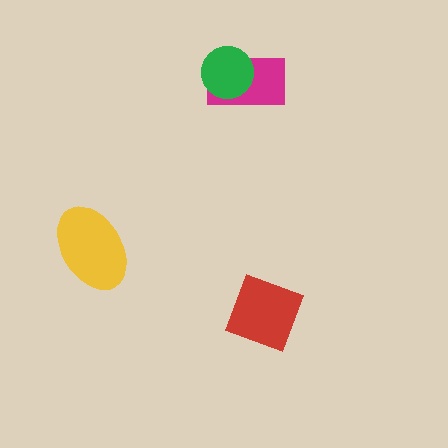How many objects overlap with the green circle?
1 object overlaps with the green circle.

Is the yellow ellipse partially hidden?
No, no other shape covers it.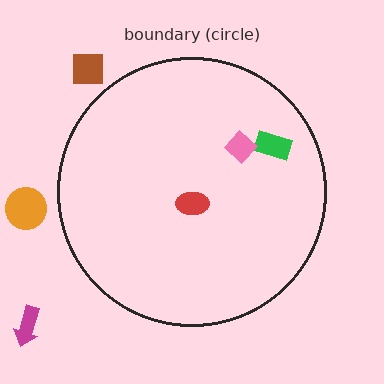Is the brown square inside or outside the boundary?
Outside.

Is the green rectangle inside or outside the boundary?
Inside.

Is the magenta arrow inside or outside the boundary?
Outside.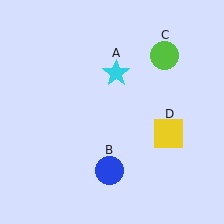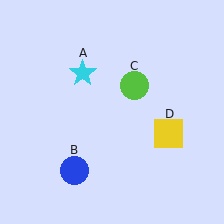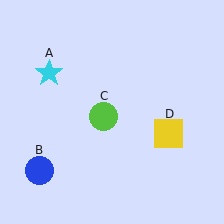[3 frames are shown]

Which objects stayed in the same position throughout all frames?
Yellow square (object D) remained stationary.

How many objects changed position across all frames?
3 objects changed position: cyan star (object A), blue circle (object B), lime circle (object C).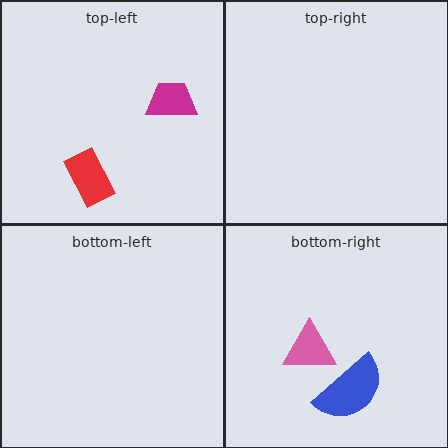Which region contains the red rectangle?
The top-left region.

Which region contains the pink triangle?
The bottom-right region.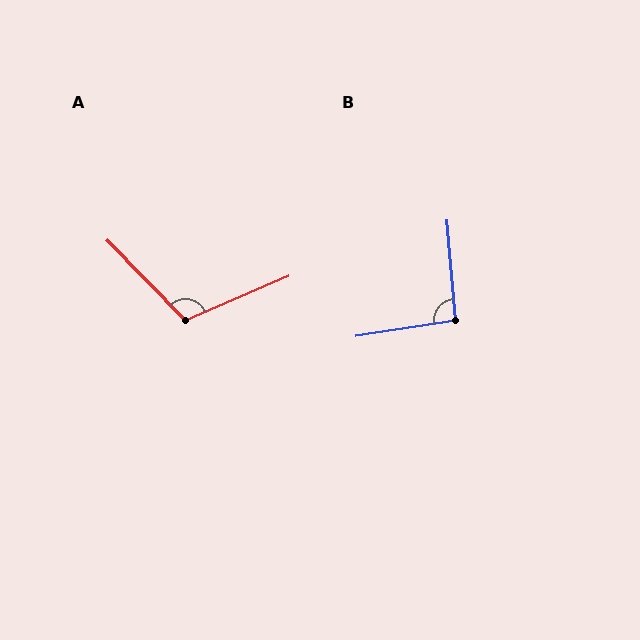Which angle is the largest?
A, at approximately 111 degrees.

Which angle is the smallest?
B, at approximately 94 degrees.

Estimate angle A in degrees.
Approximately 111 degrees.